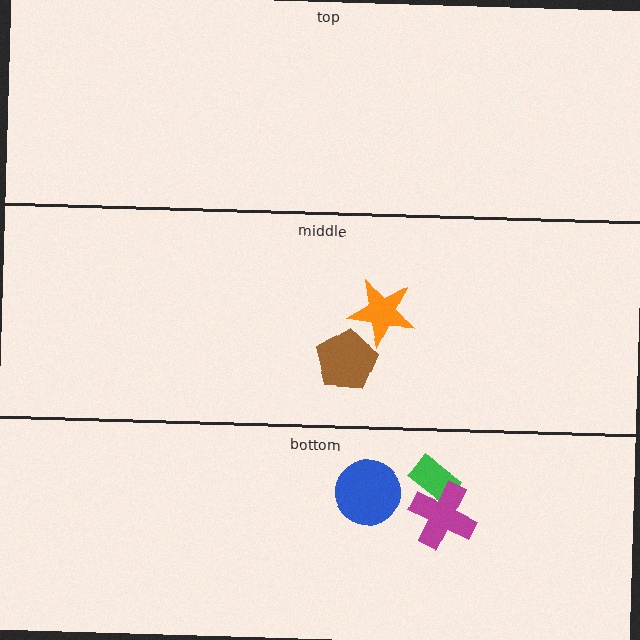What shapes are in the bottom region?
The blue circle, the green rectangle, the magenta cross.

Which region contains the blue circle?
The bottom region.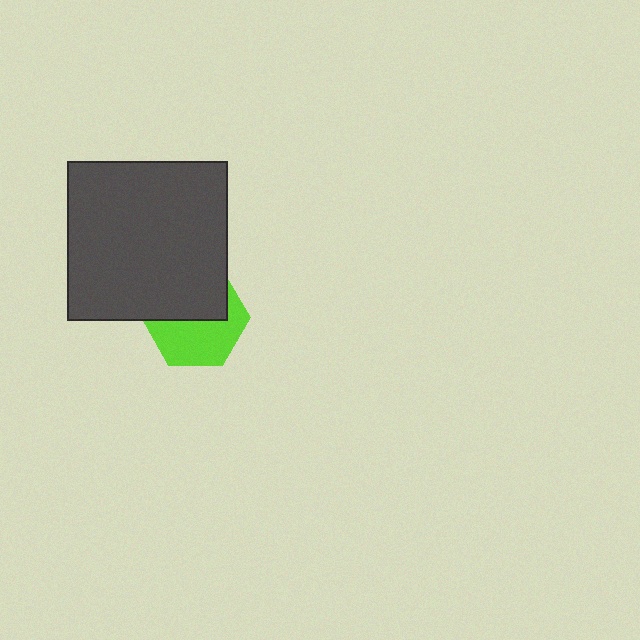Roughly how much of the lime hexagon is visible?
About half of it is visible (roughly 52%).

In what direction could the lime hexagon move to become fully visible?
The lime hexagon could move down. That would shift it out from behind the dark gray square entirely.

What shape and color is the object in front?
The object in front is a dark gray square.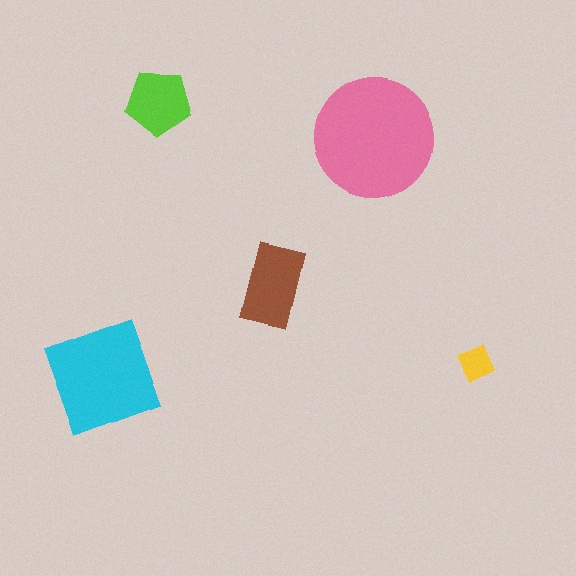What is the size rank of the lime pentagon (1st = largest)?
4th.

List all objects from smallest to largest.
The yellow square, the lime pentagon, the brown rectangle, the cyan diamond, the pink circle.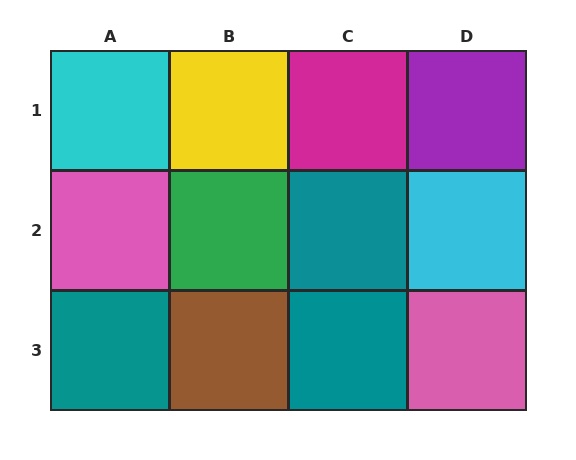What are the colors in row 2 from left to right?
Pink, green, teal, cyan.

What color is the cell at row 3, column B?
Brown.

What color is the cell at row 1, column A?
Cyan.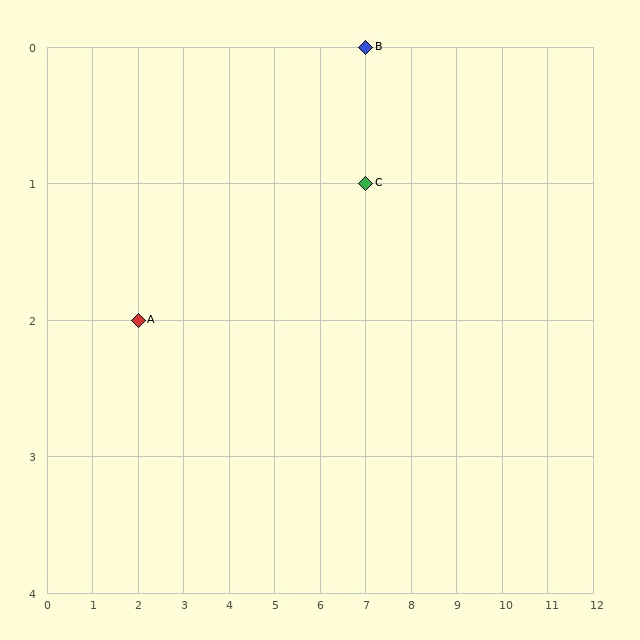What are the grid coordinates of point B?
Point B is at grid coordinates (7, 0).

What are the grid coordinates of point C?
Point C is at grid coordinates (7, 1).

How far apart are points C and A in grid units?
Points C and A are 5 columns and 1 row apart (about 5.1 grid units diagonally).